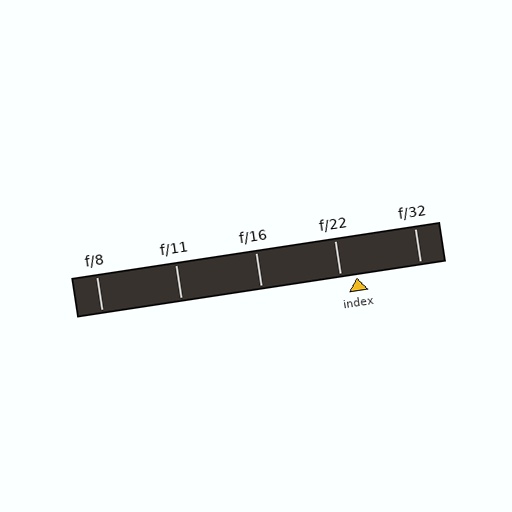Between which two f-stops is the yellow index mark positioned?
The index mark is between f/22 and f/32.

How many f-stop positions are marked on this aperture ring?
There are 5 f-stop positions marked.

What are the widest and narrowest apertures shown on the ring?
The widest aperture shown is f/8 and the narrowest is f/32.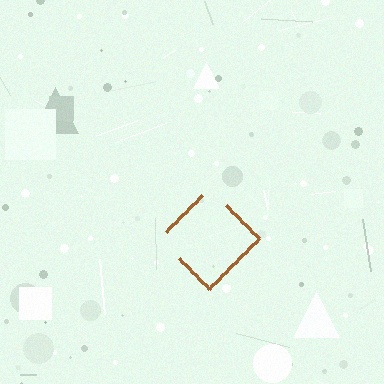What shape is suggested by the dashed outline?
The dashed outline suggests a diamond.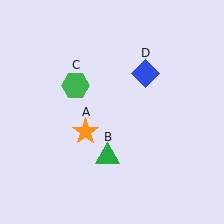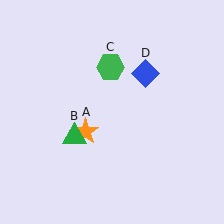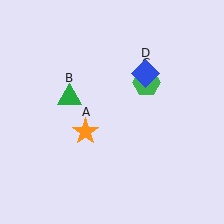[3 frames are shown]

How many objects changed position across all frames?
2 objects changed position: green triangle (object B), green hexagon (object C).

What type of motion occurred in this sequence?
The green triangle (object B), green hexagon (object C) rotated clockwise around the center of the scene.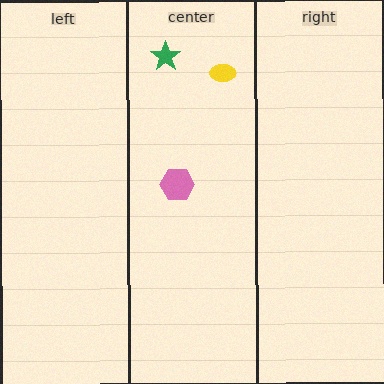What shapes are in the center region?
The green star, the pink hexagon, the yellow ellipse.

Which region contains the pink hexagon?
The center region.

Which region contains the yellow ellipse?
The center region.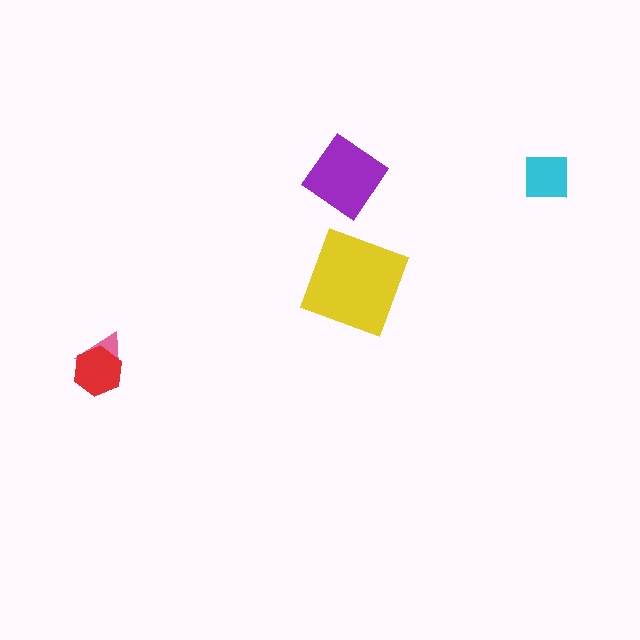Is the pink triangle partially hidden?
Yes, it is partially covered by another shape.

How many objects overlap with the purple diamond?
0 objects overlap with the purple diamond.